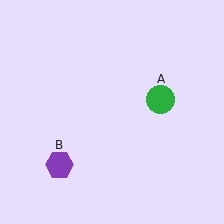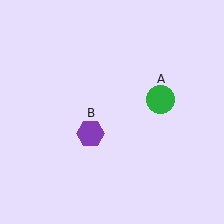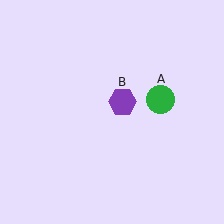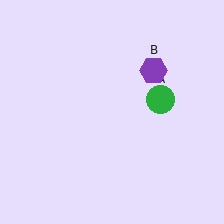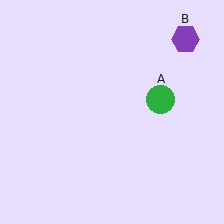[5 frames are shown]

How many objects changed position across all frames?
1 object changed position: purple hexagon (object B).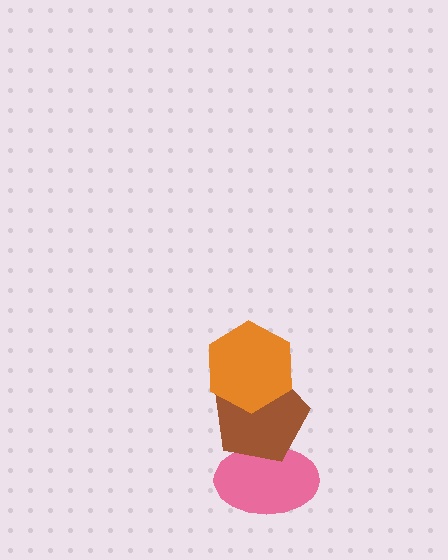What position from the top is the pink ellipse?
The pink ellipse is 3rd from the top.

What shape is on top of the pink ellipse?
The brown pentagon is on top of the pink ellipse.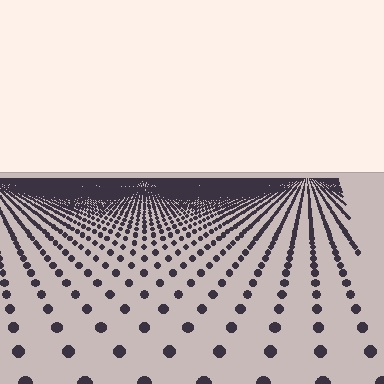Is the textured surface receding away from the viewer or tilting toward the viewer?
The surface is receding away from the viewer. Texture elements get smaller and denser toward the top.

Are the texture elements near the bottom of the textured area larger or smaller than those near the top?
Larger. Near the bottom, elements are closer to the viewer and appear at a bigger on-screen size.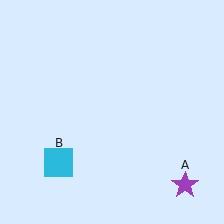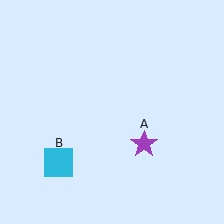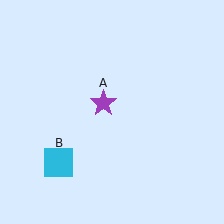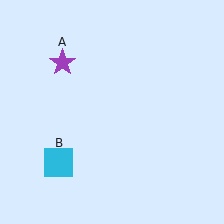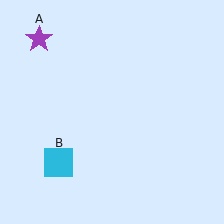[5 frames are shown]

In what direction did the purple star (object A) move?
The purple star (object A) moved up and to the left.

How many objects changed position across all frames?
1 object changed position: purple star (object A).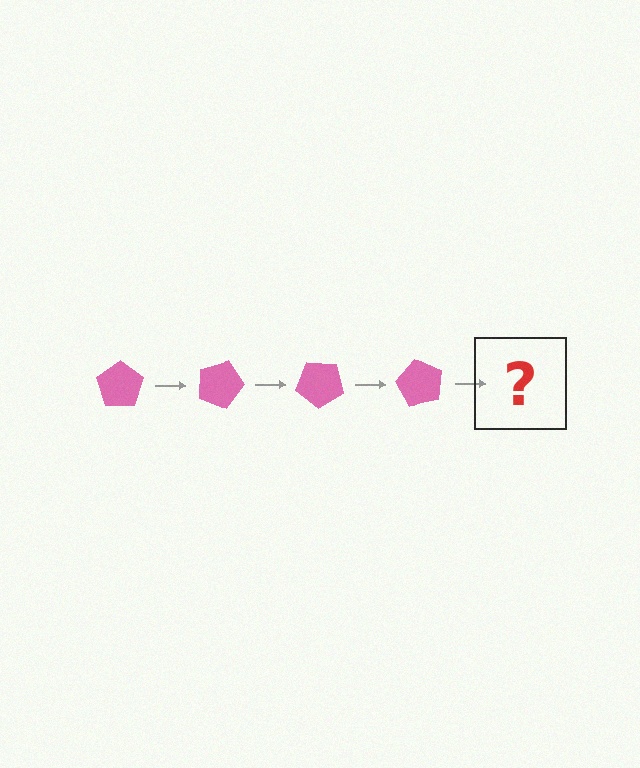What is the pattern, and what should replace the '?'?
The pattern is that the pentagon rotates 20 degrees each step. The '?' should be a pink pentagon rotated 80 degrees.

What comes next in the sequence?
The next element should be a pink pentagon rotated 80 degrees.